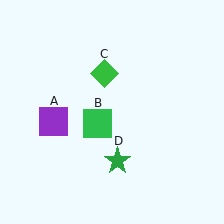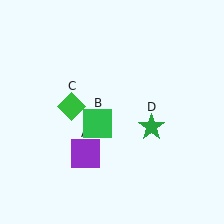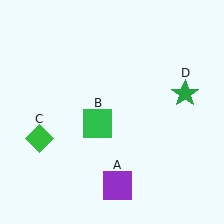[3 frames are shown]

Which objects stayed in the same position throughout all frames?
Green square (object B) remained stationary.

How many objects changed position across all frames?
3 objects changed position: purple square (object A), green diamond (object C), green star (object D).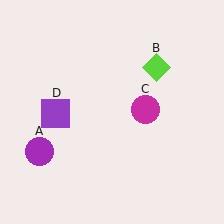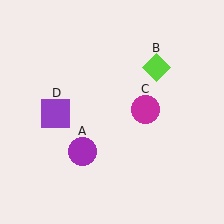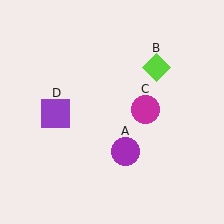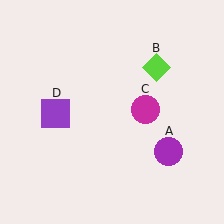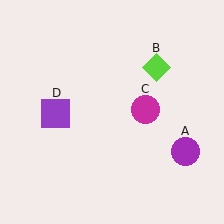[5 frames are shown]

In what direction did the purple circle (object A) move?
The purple circle (object A) moved right.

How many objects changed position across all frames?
1 object changed position: purple circle (object A).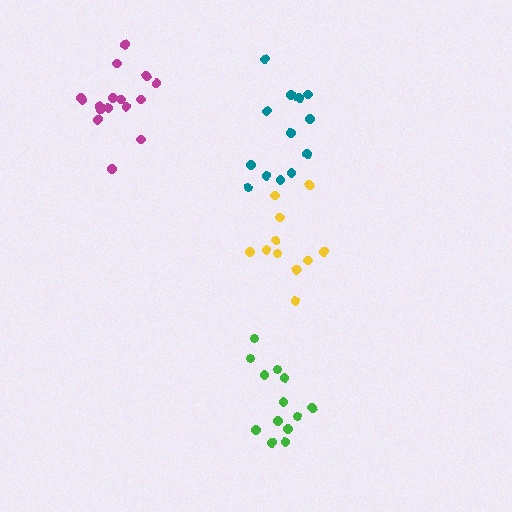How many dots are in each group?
Group 1: 11 dots, Group 2: 13 dots, Group 3: 16 dots, Group 4: 13 dots (53 total).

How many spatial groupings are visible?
There are 4 spatial groupings.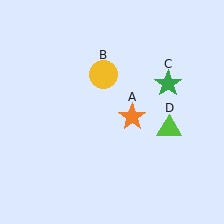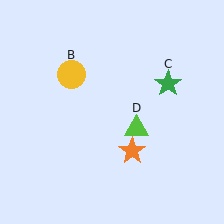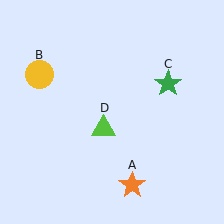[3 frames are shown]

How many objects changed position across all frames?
3 objects changed position: orange star (object A), yellow circle (object B), lime triangle (object D).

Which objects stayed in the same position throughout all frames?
Green star (object C) remained stationary.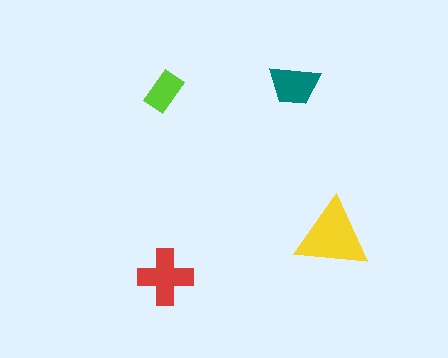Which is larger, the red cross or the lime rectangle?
The red cross.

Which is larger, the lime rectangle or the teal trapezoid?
The teal trapezoid.